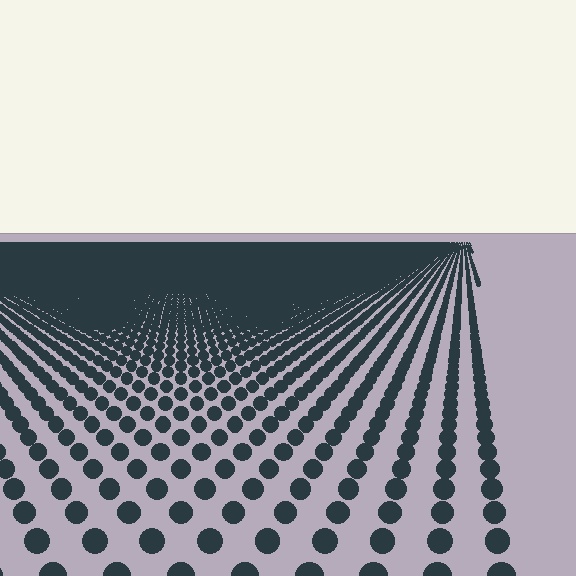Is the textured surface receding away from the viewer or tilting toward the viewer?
The surface is receding away from the viewer. Texture elements get smaller and denser toward the top.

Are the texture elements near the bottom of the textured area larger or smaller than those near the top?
Larger. Near the bottom, elements are closer to the viewer and appear at a bigger on-screen size.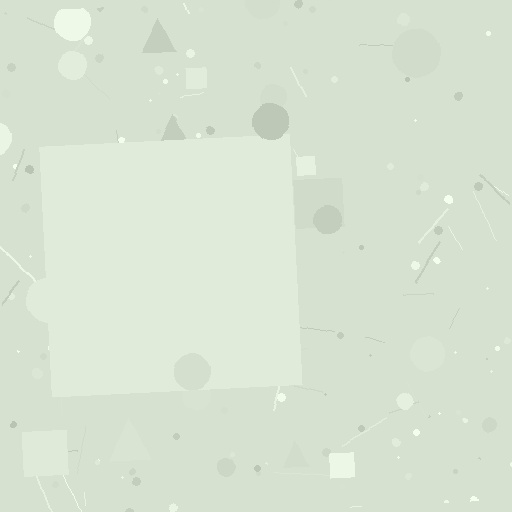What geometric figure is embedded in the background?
A square is embedded in the background.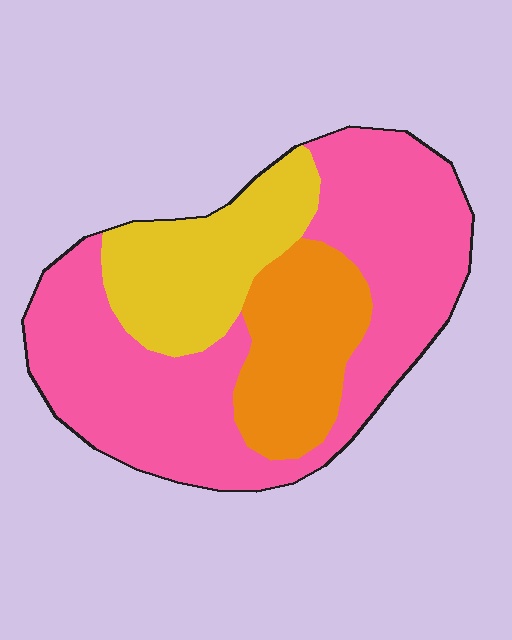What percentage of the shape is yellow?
Yellow covers 22% of the shape.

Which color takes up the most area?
Pink, at roughly 60%.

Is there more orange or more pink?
Pink.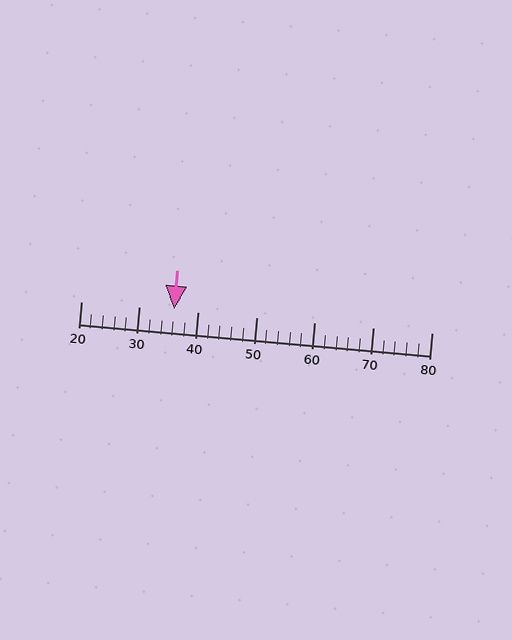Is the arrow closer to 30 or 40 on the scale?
The arrow is closer to 40.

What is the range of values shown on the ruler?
The ruler shows values from 20 to 80.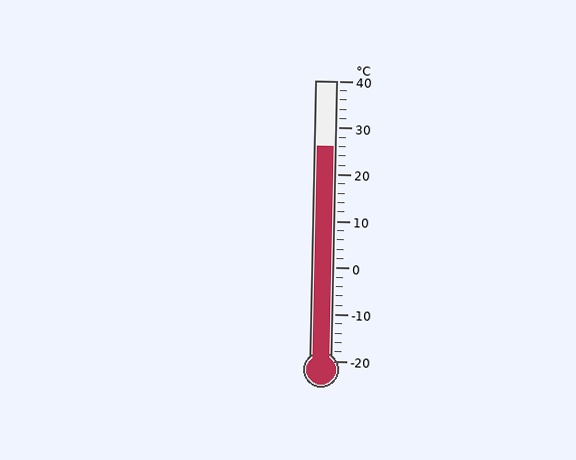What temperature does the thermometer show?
The thermometer shows approximately 26°C.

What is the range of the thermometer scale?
The thermometer scale ranges from -20°C to 40°C.